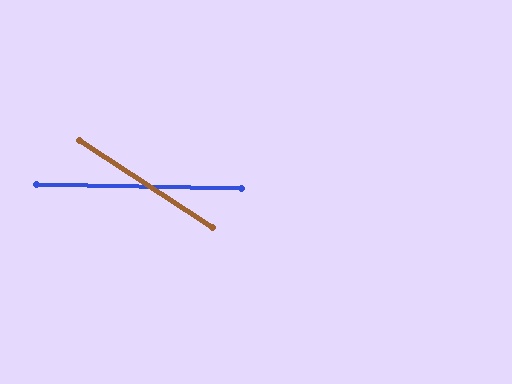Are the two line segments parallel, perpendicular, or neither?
Neither parallel nor perpendicular — they differ by about 32°.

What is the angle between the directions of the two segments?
Approximately 32 degrees.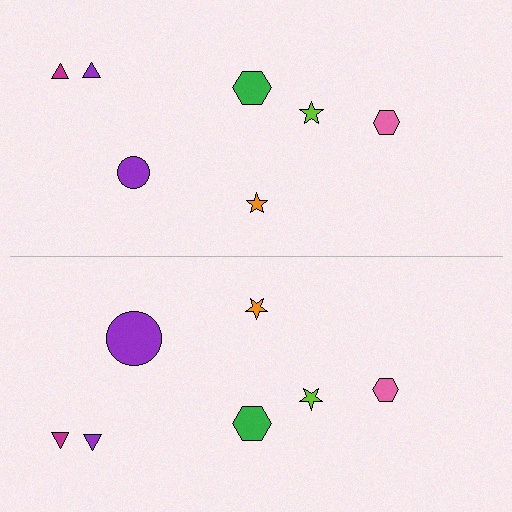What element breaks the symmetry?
The purple circle on the bottom side has a different size than its mirror counterpart.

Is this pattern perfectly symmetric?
No, the pattern is not perfectly symmetric. The purple circle on the bottom side has a different size than its mirror counterpart.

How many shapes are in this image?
There are 14 shapes in this image.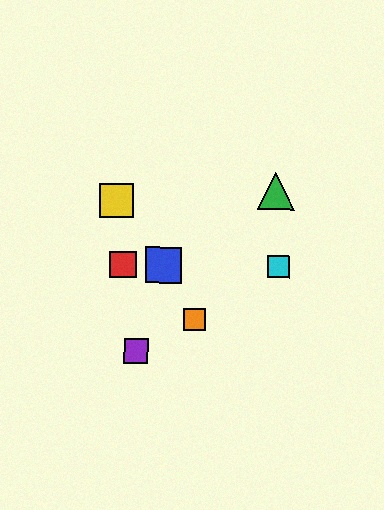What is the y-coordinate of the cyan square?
The cyan square is at y≈267.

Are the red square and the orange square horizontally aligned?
No, the red square is at y≈264 and the orange square is at y≈319.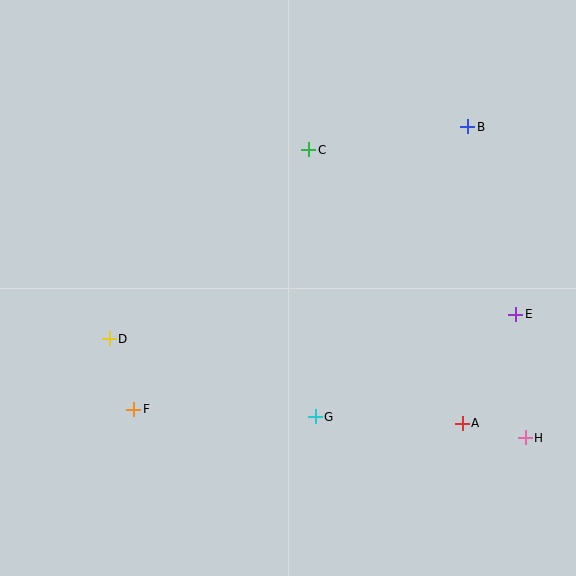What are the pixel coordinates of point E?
Point E is at (516, 314).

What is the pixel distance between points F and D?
The distance between F and D is 75 pixels.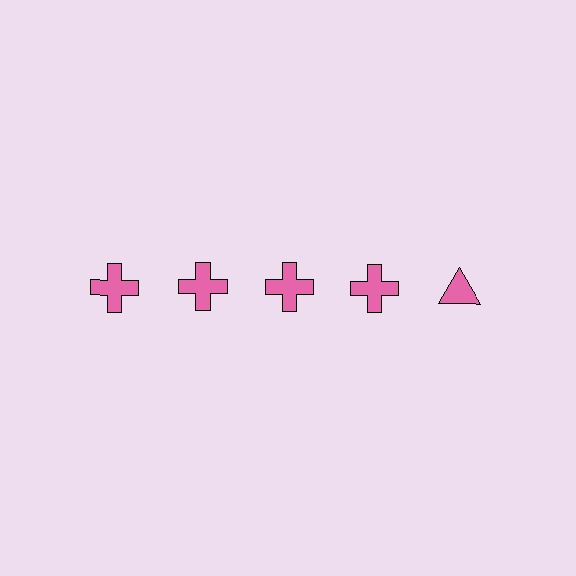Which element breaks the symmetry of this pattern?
The pink triangle in the top row, rightmost column breaks the symmetry. All other shapes are pink crosses.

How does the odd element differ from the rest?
It has a different shape: triangle instead of cross.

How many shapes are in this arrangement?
There are 5 shapes arranged in a grid pattern.